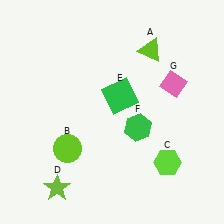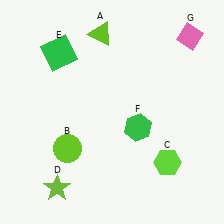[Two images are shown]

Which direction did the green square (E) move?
The green square (E) moved left.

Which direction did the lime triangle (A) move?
The lime triangle (A) moved left.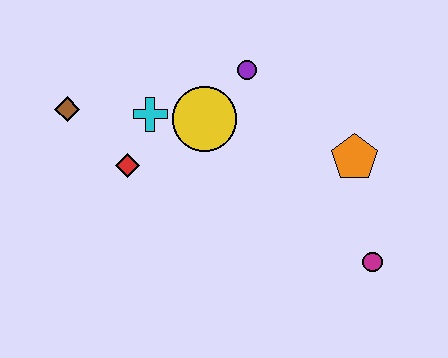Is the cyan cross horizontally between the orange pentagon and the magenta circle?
No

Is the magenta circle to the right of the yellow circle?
Yes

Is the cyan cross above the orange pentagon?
Yes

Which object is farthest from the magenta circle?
The brown diamond is farthest from the magenta circle.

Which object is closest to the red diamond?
The cyan cross is closest to the red diamond.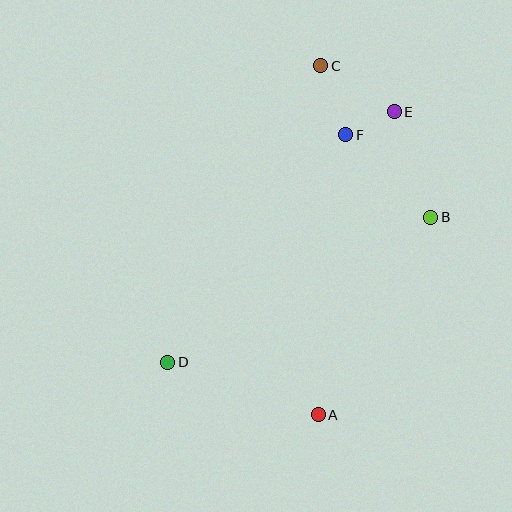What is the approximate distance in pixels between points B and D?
The distance between B and D is approximately 300 pixels.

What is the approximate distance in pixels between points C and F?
The distance between C and F is approximately 73 pixels.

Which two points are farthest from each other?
Points A and C are farthest from each other.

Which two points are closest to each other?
Points E and F are closest to each other.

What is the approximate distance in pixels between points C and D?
The distance between C and D is approximately 334 pixels.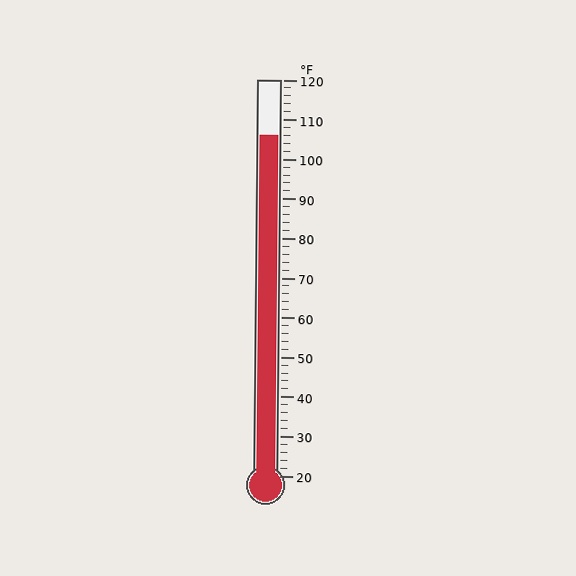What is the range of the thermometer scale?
The thermometer scale ranges from 20°F to 120°F.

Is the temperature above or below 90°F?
The temperature is above 90°F.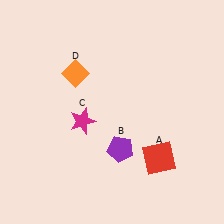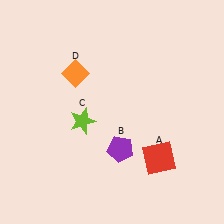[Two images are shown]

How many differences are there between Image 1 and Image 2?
There is 1 difference between the two images.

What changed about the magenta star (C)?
In Image 1, C is magenta. In Image 2, it changed to lime.